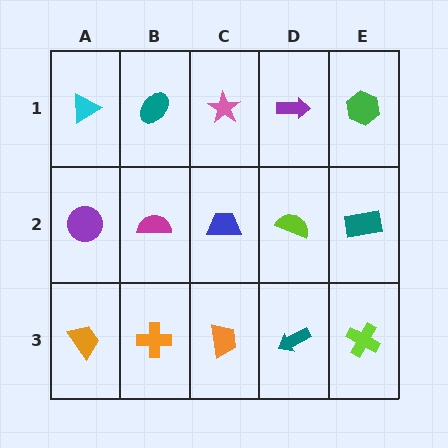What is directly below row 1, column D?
A lime semicircle.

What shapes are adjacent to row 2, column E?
A green hexagon (row 1, column E), a lime cross (row 3, column E), a lime semicircle (row 2, column D).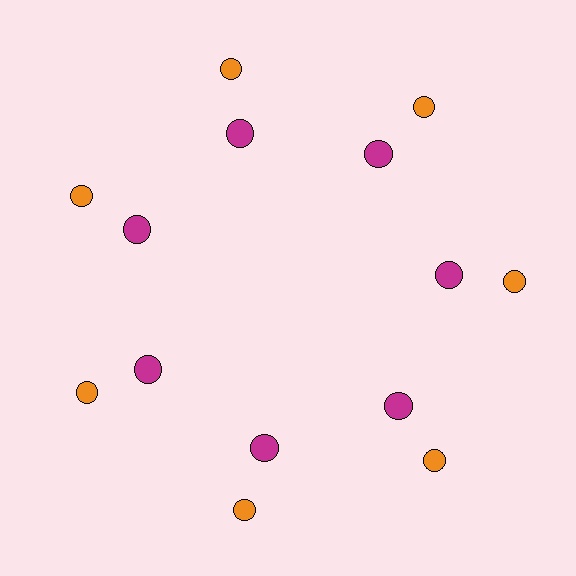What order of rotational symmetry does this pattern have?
This pattern has 7-fold rotational symmetry.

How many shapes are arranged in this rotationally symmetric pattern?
There are 14 shapes, arranged in 7 groups of 2.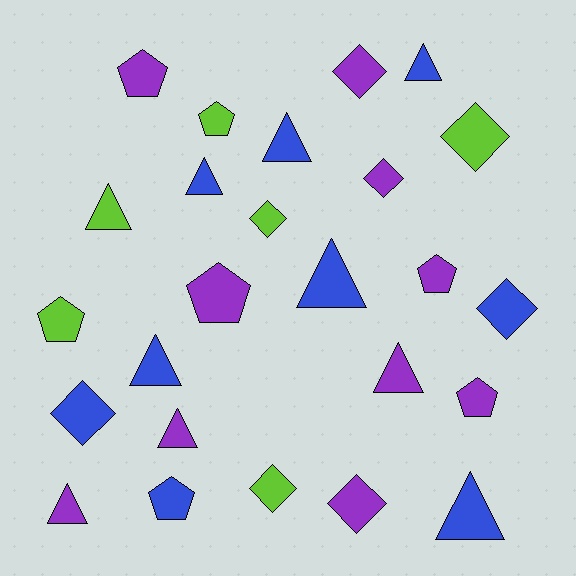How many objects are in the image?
There are 25 objects.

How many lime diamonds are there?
There are 3 lime diamonds.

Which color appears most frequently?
Purple, with 10 objects.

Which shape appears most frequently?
Triangle, with 10 objects.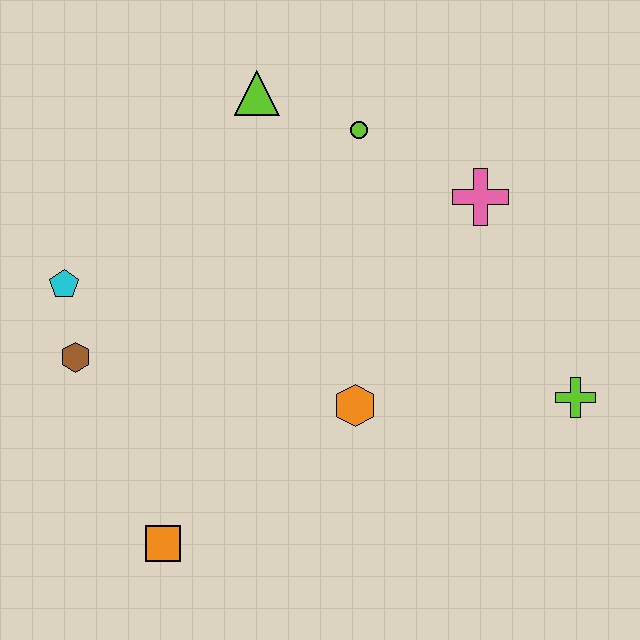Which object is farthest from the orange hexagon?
The lime triangle is farthest from the orange hexagon.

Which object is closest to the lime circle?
The lime triangle is closest to the lime circle.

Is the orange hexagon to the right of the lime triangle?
Yes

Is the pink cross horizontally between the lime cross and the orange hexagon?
Yes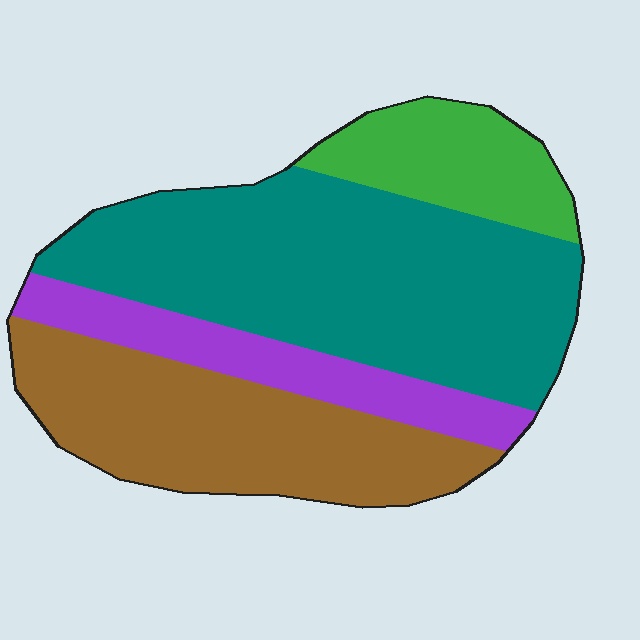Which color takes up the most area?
Teal, at roughly 45%.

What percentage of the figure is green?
Green takes up about one eighth (1/8) of the figure.